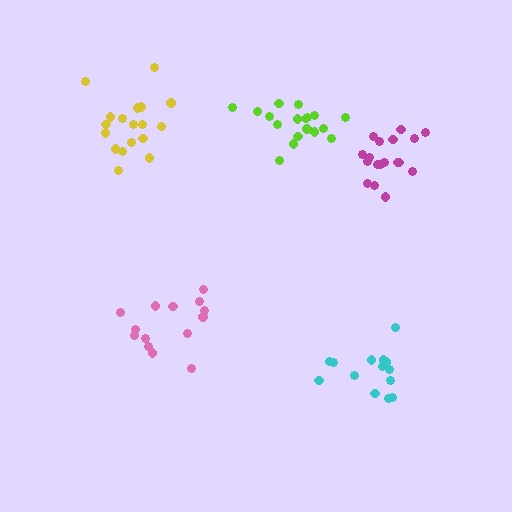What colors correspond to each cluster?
The clusters are colored: magenta, pink, lime, cyan, yellow.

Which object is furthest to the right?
The magenta cluster is rightmost.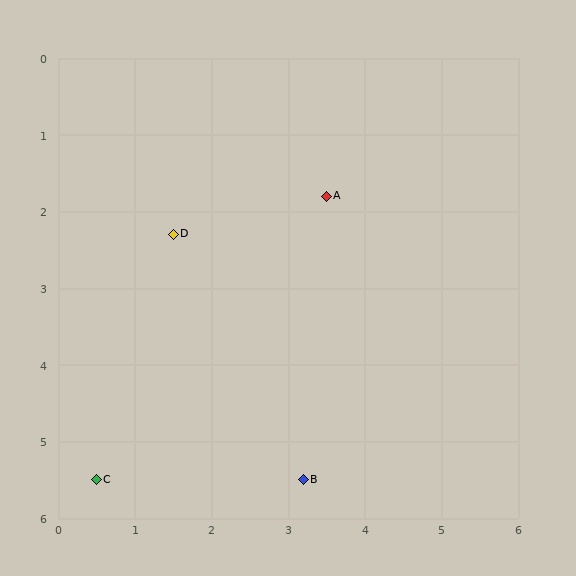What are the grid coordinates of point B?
Point B is at approximately (3.2, 5.5).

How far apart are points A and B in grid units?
Points A and B are about 3.7 grid units apart.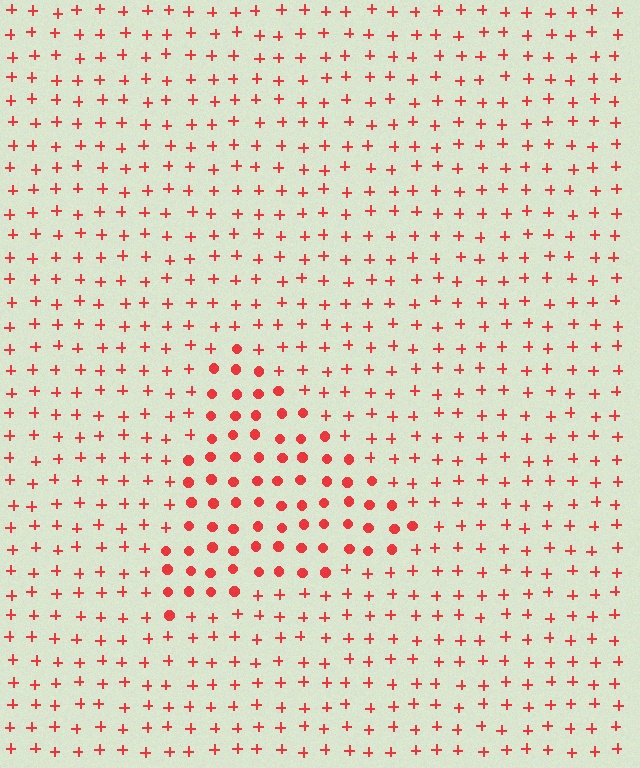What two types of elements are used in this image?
The image uses circles inside the triangle region and plus signs outside it.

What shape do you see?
I see a triangle.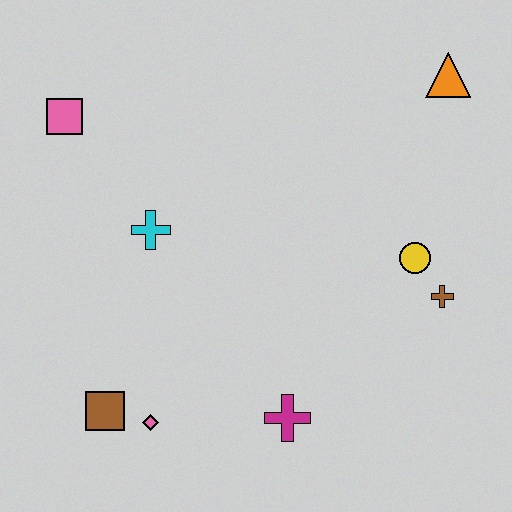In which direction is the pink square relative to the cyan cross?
The pink square is above the cyan cross.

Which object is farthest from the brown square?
The orange triangle is farthest from the brown square.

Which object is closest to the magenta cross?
The pink diamond is closest to the magenta cross.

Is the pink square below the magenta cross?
No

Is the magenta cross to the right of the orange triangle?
No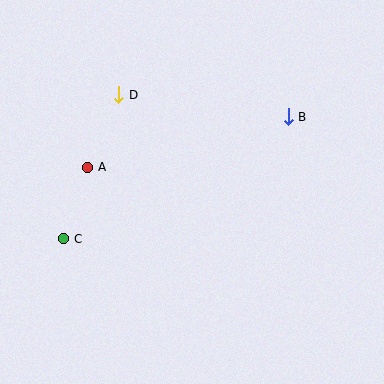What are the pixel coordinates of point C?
Point C is at (64, 239).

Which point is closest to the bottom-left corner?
Point C is closest to the bottom-left corner.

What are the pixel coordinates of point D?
Point D is at (119, 95).